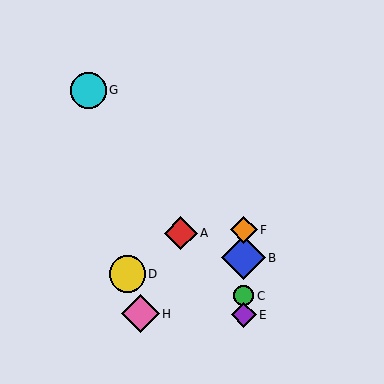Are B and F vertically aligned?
Yes, both are at x≈244.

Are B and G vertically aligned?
No, B is at x≈244 and G is at x≈89.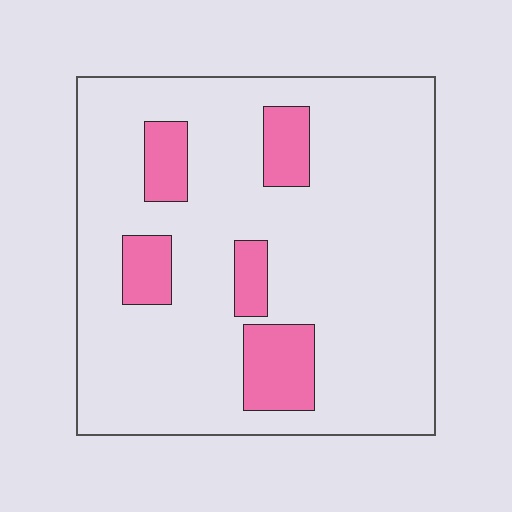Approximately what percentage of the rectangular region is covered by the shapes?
Approximately 15%.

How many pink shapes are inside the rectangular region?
5.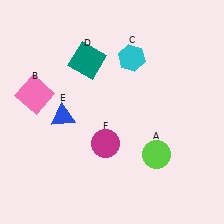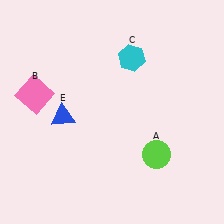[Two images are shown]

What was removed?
The teal square (D), the magenta circle (F) were removed in Image 2.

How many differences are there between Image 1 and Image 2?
There are 2 differences between the two images.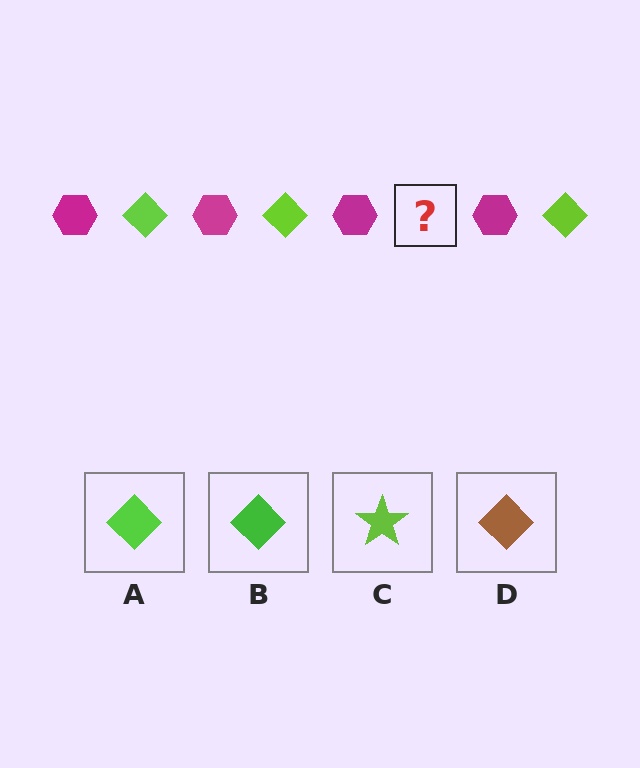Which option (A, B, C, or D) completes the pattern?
A.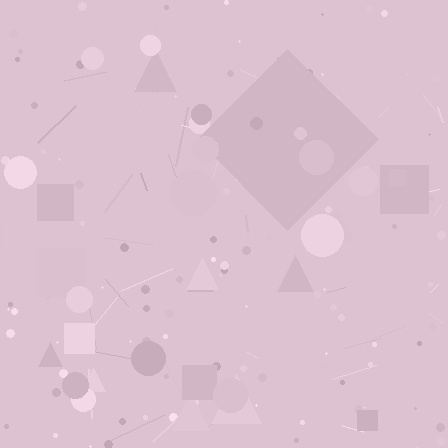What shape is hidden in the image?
A diamond is hidden in the image.